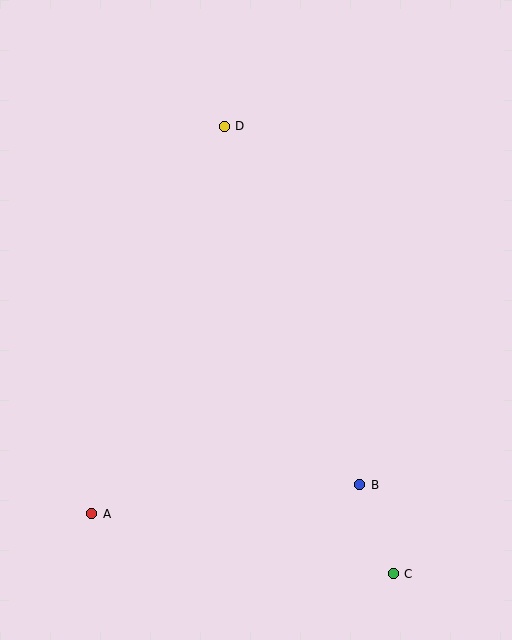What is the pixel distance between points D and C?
The distance between D and C is 478 pixels.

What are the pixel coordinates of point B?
Point B is at (360, 485).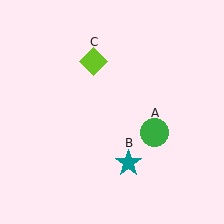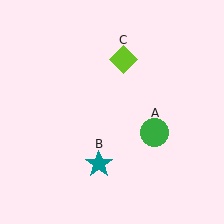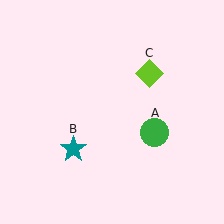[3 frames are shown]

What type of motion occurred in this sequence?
The teal star (object B), lime diamond (object C) rotated clockwise around the center of the scene.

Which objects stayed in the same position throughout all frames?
Green circle (object A) remained stationary.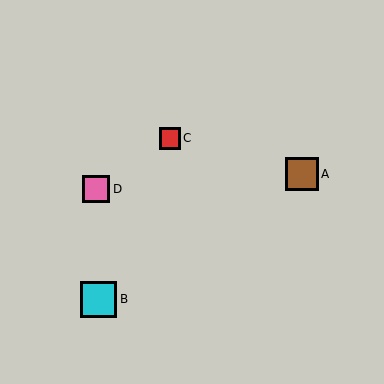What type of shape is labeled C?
Shape C is a red square.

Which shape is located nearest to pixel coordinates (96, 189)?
The pink square (labeled D) at (96, 189) is nearest to that location.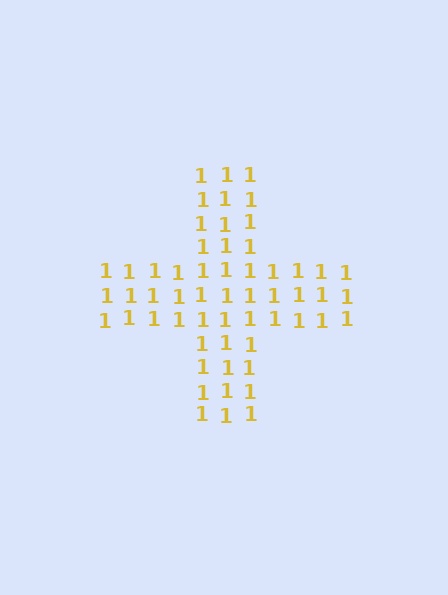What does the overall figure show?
The overall figure shows a cross.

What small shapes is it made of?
It is made of small digit 1's.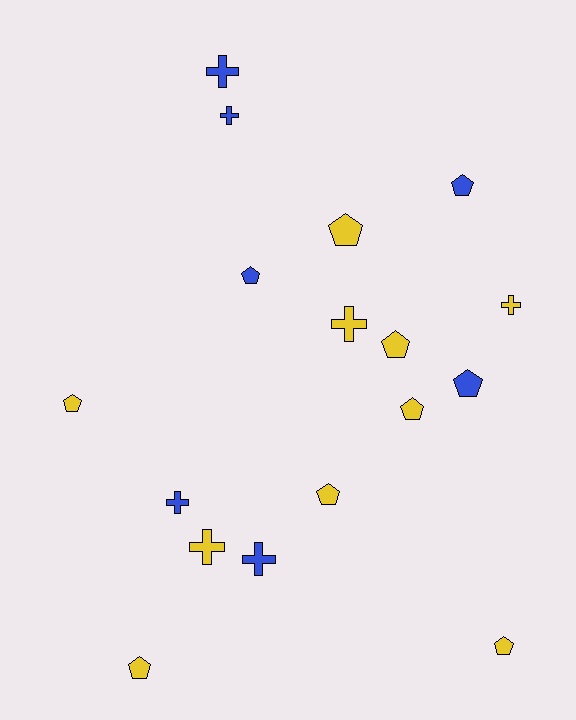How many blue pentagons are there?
There are 3 blue pentagons.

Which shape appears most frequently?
Pentagon, with 10 objects.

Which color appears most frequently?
Yellow, with 10 objects.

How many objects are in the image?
There are 17 objects.